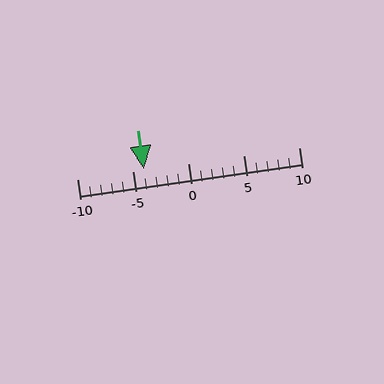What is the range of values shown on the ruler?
The ruler shows values from -10 to 10.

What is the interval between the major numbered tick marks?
The major tick marks are spaced 5 units apart.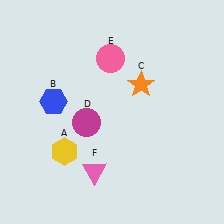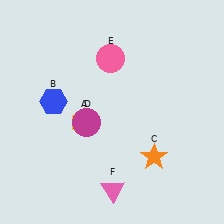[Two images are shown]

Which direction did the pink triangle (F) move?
The pink triangle (F) moved down.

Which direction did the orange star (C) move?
The orange star (C) moved down.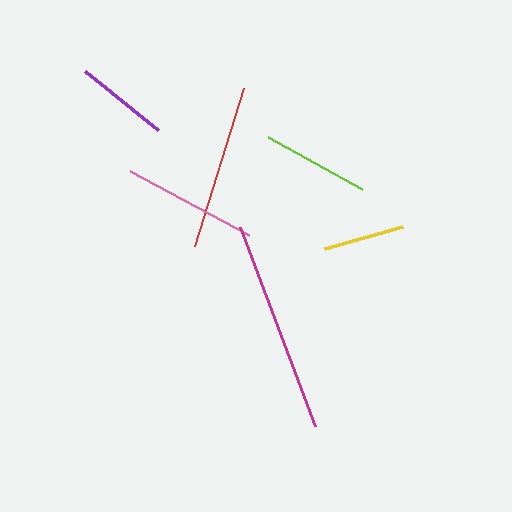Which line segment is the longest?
The magenta line is the longest at approximately 213 pixels.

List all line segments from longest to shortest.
From longest to shortest: magenta, red, pink, lime, purple, yellow.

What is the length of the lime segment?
The lime segment is approximately 108 pixels long.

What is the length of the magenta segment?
The magenta segment is approximately 213 pixels long.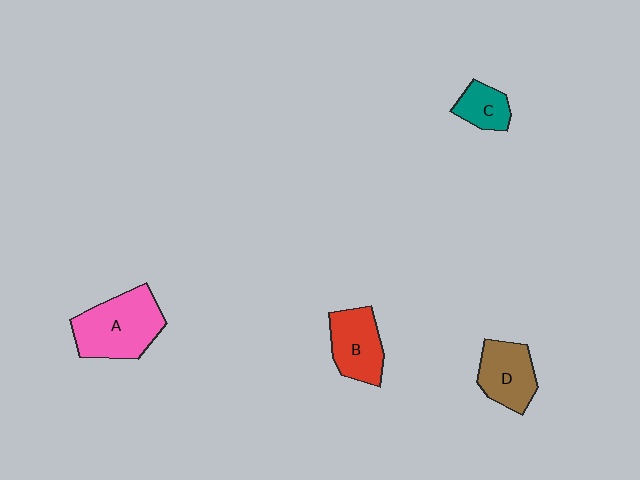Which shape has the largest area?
Shape A (pink).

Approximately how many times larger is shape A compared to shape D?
Approximately 1.5 times.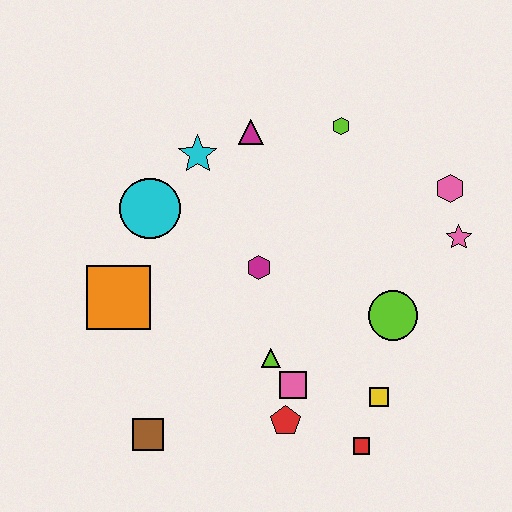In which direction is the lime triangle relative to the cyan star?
The lime triangle is below the cyan star.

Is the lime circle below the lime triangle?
No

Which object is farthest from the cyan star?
The red square is farthest from the cyan star.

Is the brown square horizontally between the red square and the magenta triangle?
No